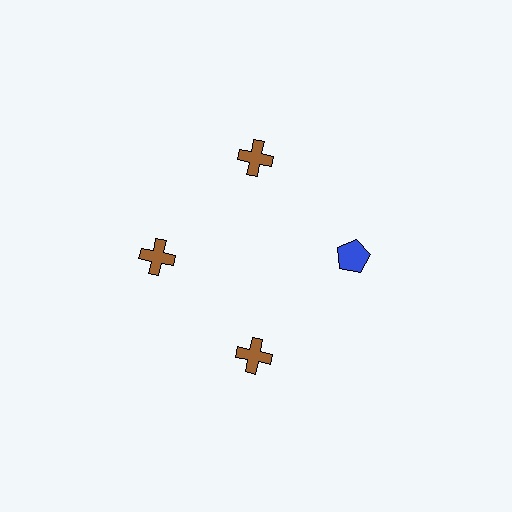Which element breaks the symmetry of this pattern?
The blue pentagon at roughly the 3 o'clock position breaks the symmetry. All other shapes are brown crosses.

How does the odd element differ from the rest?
It differs in both color (blue instead of brown) and shape (pentagon instead of cross).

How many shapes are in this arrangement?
There are 4 shapes arranged in a ring pattern.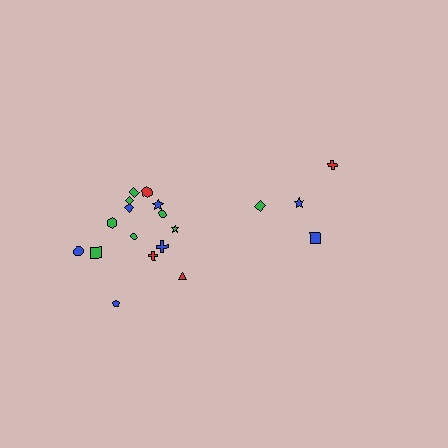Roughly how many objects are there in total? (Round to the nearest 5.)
Roughly 20 objects in total.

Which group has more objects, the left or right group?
The left group.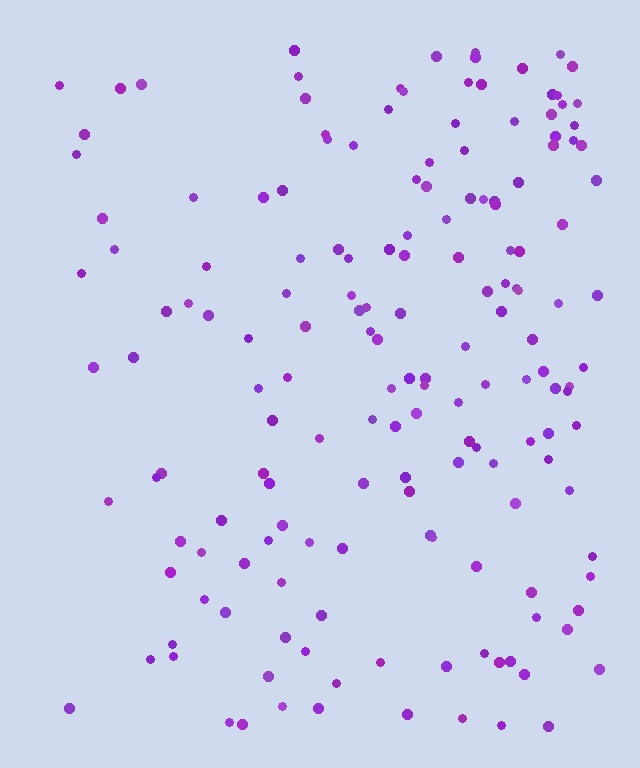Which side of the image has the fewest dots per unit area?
The left.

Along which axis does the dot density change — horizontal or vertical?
Horizontal.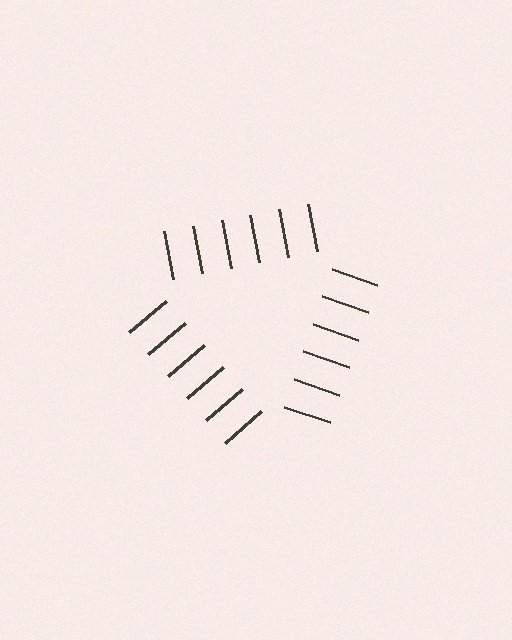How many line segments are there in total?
18 — 6 along each of the 3 edges.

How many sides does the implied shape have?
3 sides — the line-ends trace a triangle.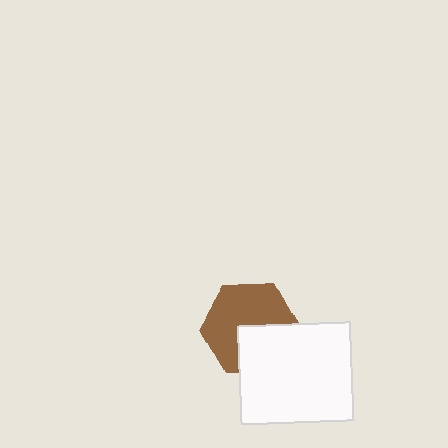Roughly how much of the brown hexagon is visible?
About half of it is visible (roughly 63%).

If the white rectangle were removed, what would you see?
You would see the complete brown hexagon.